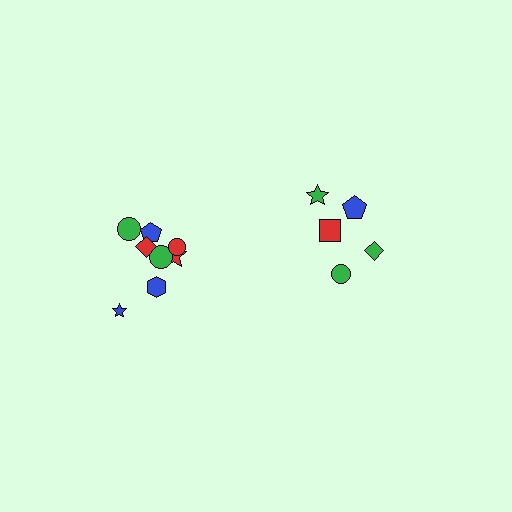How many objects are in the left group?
There are 8 objects.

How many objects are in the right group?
There are 5 objects.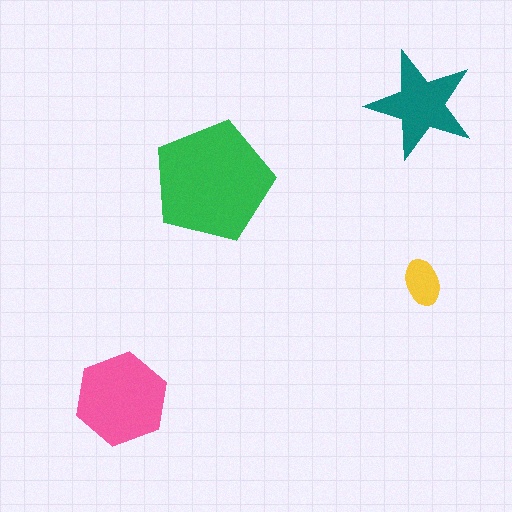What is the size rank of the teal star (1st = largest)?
3rd.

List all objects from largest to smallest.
The green pentagon, the pink hexagon, the teal star, the yellow ellipse.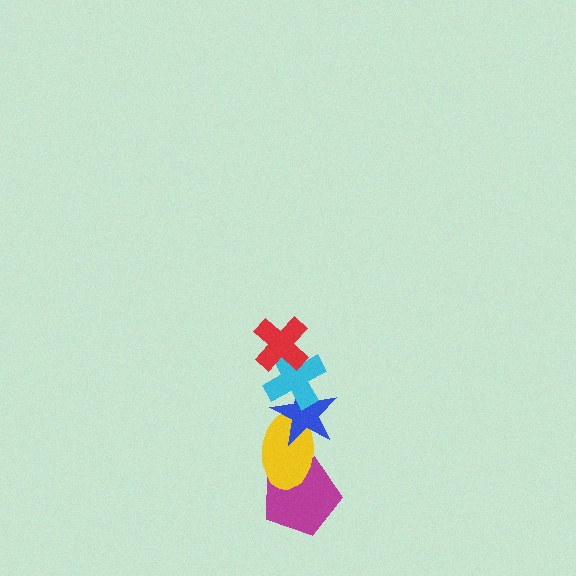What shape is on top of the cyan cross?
The red cross is on top of the cyan cross.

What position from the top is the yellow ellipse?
The yellow ellipse is 4th from the top.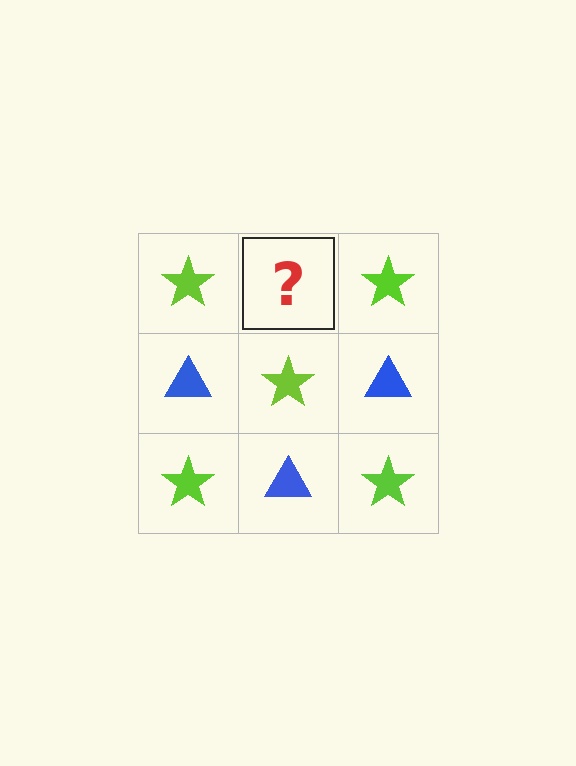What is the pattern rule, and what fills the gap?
The rule is that it alternates lime star and blue triangle in a checkerboard pattern. The gap should be filled with a blue triangle.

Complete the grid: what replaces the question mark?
The question mark should be replaced with a blue triangle.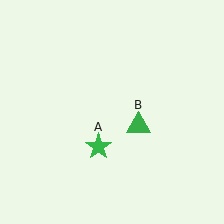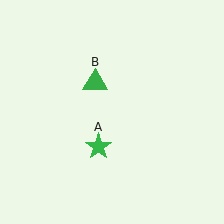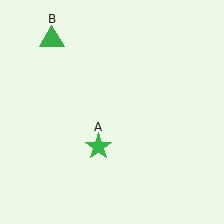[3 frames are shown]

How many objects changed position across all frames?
1 object changed position: green triangle (object B).